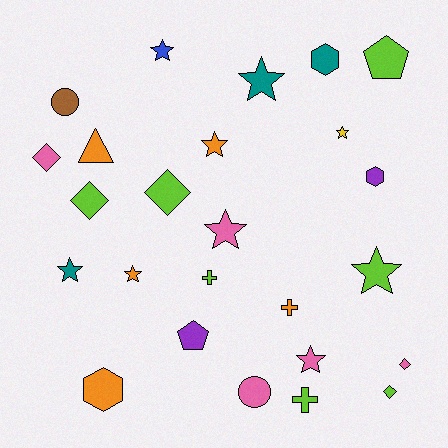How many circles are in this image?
There are 2 circles.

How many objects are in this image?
There are 25 objects.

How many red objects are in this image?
There are no red objects.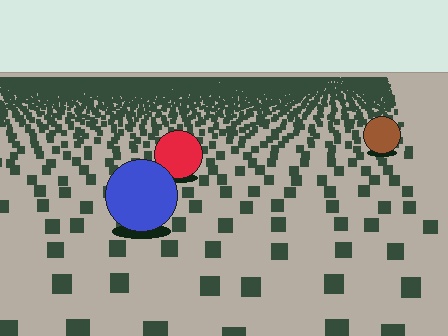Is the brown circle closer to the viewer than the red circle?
No. The red circle is closer — you can tell from the texture gradient: the ground texture is coarser near it.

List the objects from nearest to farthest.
From nearest to farthest: the blue circle, the red circle, the brown circle.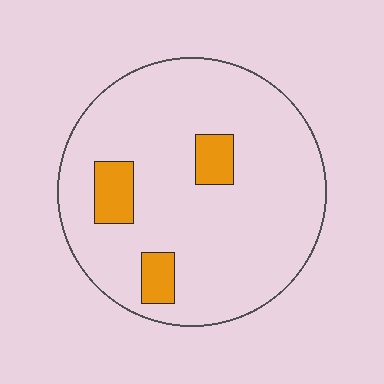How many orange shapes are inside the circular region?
3.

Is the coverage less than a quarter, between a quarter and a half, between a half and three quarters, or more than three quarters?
Less than a quarter.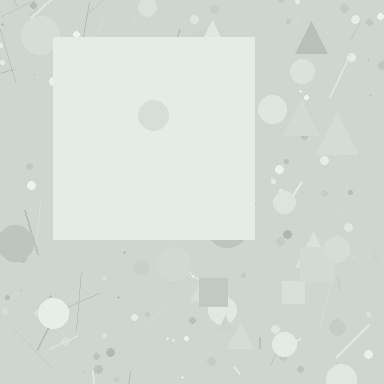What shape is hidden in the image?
A square is hidden in the image.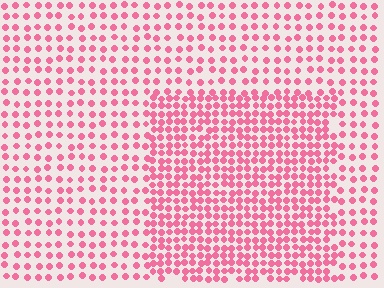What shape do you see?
I see a rectangle.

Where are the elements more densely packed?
The elements are more densely packed inside the rectangle boundary.